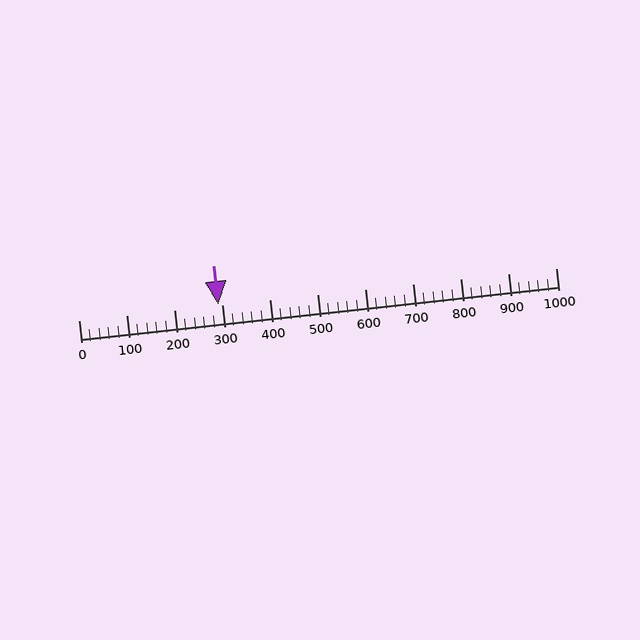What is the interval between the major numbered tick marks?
The major tick marks are spaced 100 units apart.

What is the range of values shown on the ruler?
The ruler shows values from 0 to 1000.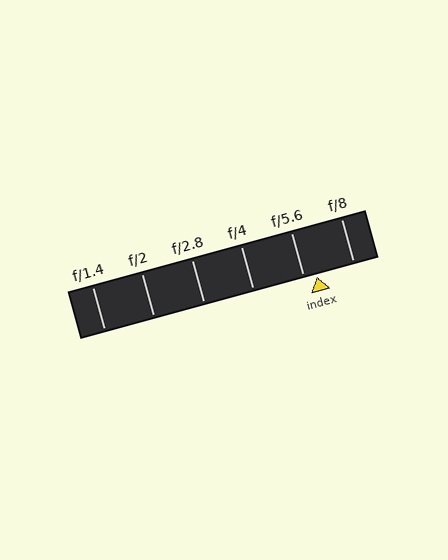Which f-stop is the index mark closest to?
The index mark is closest to f/5.6.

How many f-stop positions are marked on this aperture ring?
There are 6 f-stop positions marked.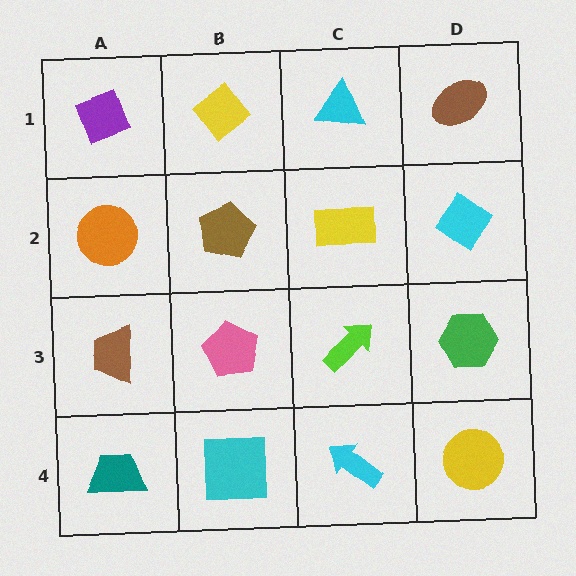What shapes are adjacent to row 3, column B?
A brown pentagon (row 2, column B), a cyan square (row 4, column B), a brown trapezoid (row 3, column A), a lime arrow (row 3, column C).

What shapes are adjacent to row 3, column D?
A cyan diamond (row 2, column D), a yellow circle (row 4, column D), a lime arrow (row 3, column C).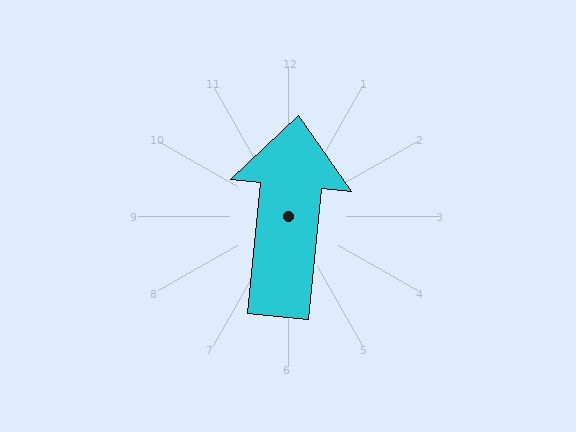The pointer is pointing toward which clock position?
Roughly 12 o'clock.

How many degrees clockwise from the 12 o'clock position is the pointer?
Approximately 6 degrees.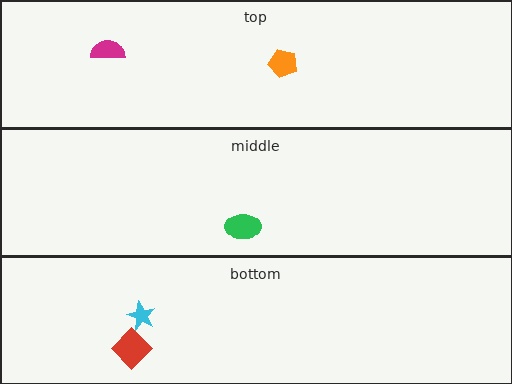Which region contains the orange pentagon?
The top region.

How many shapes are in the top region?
2.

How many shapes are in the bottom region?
2.